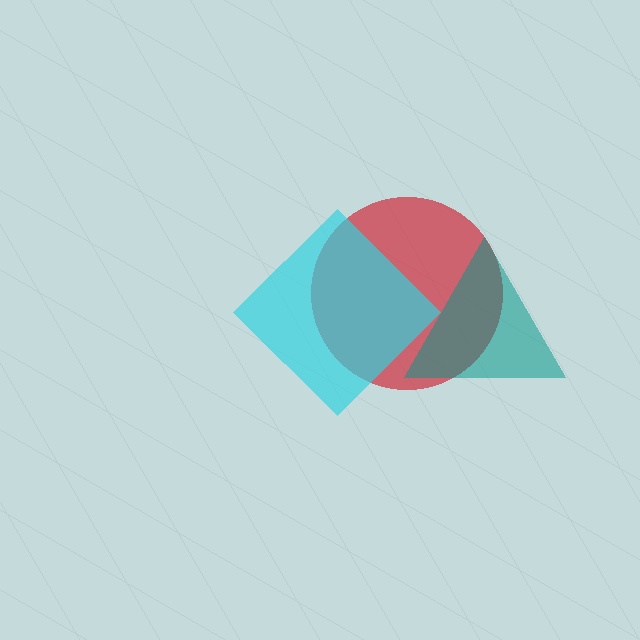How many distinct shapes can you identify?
There are 3 distinct shapes: a red circle, a cyan diamond, a teal triangle.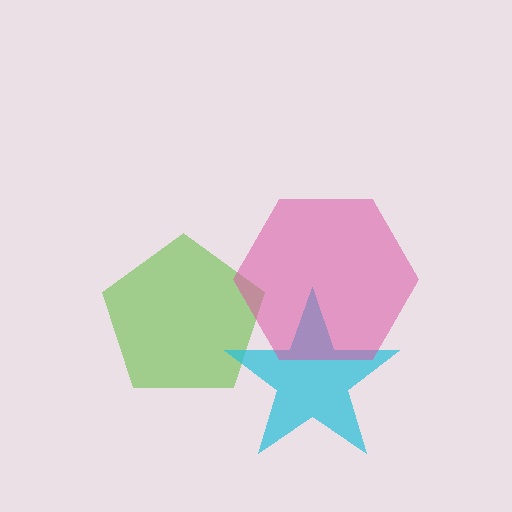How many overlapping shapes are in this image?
There are 3 overlapping shapes in the image.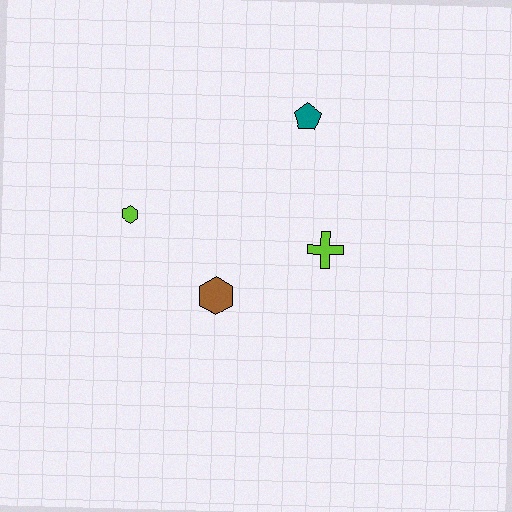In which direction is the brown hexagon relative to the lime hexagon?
The brown hexagon is to the right of the lime hexagon.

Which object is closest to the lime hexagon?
The brown hexagon is closest to the lime hexagon.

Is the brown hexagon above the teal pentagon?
No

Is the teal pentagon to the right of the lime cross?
No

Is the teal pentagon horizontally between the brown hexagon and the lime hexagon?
No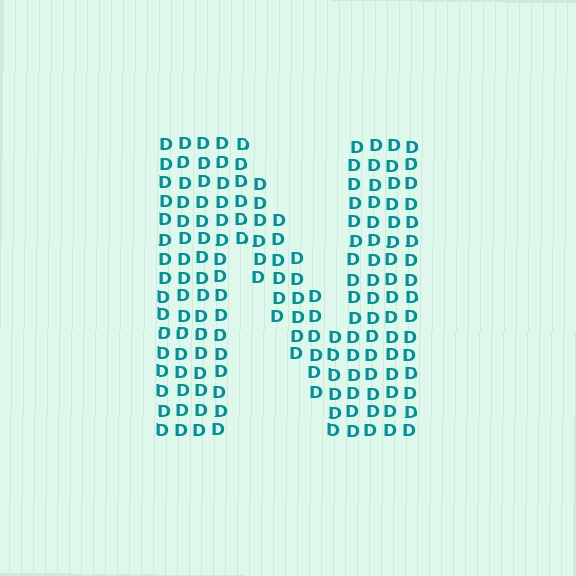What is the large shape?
The large shape is the letter N.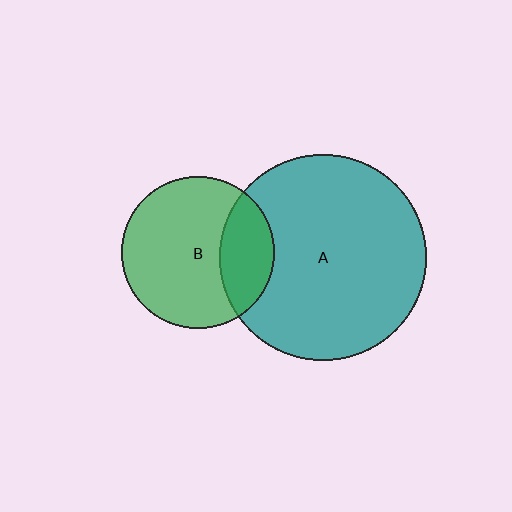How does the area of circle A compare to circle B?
Approximately 1.8 times.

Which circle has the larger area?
Circle A (teal).